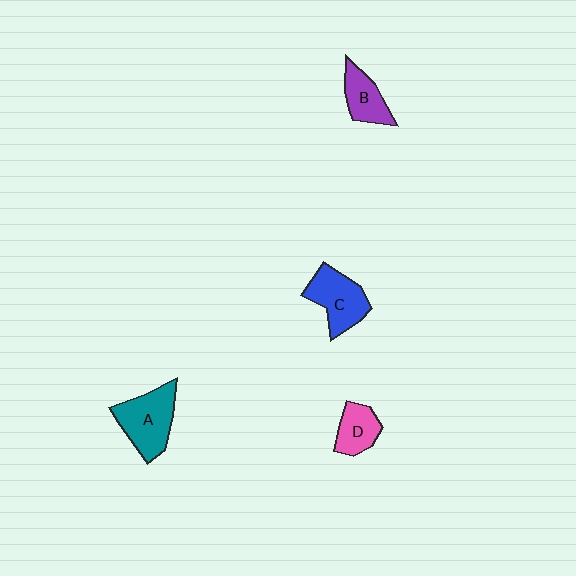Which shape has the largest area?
Shape A (teal).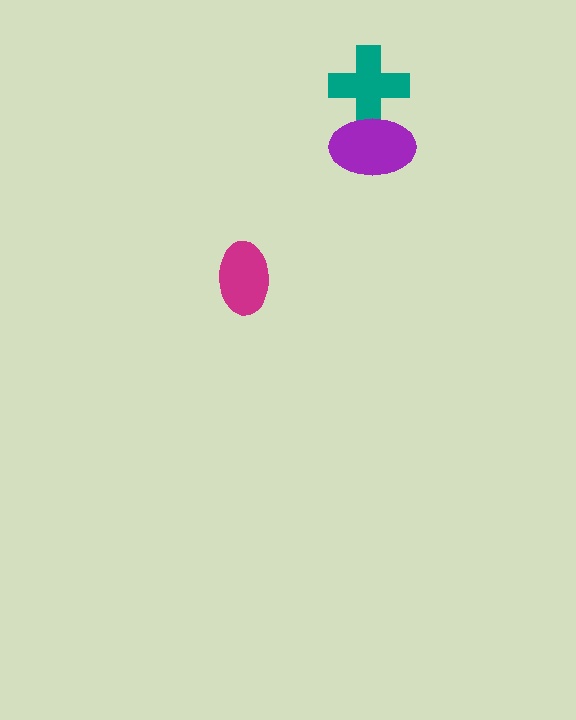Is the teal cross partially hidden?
Yes, it is partially covered by another shape.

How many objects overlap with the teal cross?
1 object overlaps with the teal cross.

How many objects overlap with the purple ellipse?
1 object overlaps with the purple ellipse.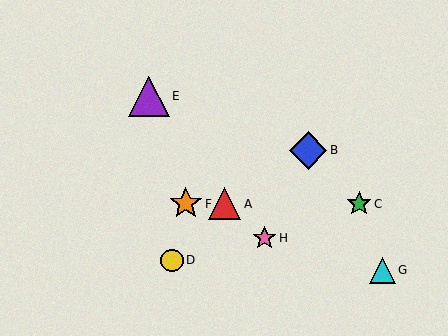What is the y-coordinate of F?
Object F is at y≈204.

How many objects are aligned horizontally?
3 objects (A, C, F) are aligned horizontally.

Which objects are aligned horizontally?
Objects A, C, F are aligned horizontally.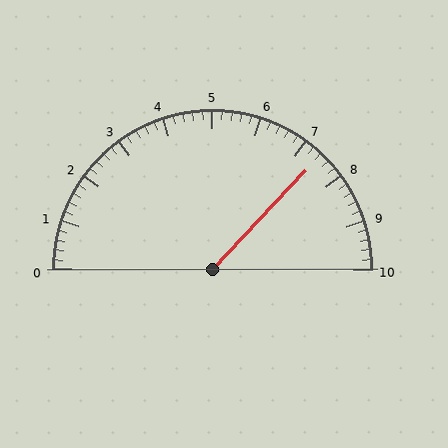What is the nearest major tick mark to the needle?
The nearest major tick mark is 7.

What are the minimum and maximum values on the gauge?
The gauge ranges from 0 to 10.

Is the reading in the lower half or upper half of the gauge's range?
The reading is in the upper half of the range (0 to 10).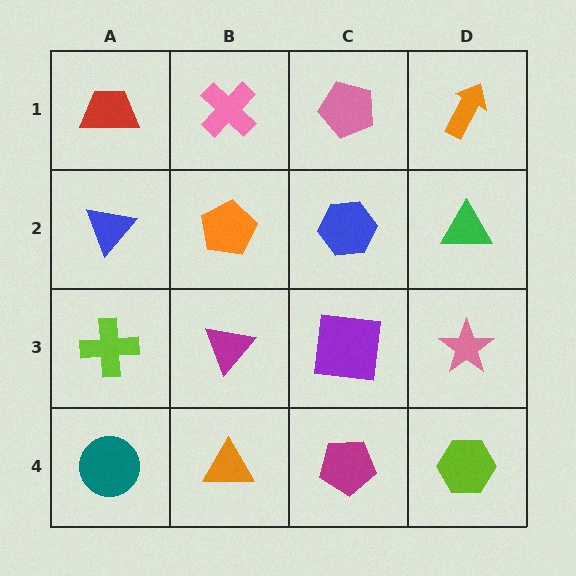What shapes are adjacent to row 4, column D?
A pink star (row 3, column D), a magenta pentagon (row 4, column C).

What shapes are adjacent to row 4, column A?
A lime cross (row 3, column A), an orange triangle (row 4, column B).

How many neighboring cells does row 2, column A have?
3.